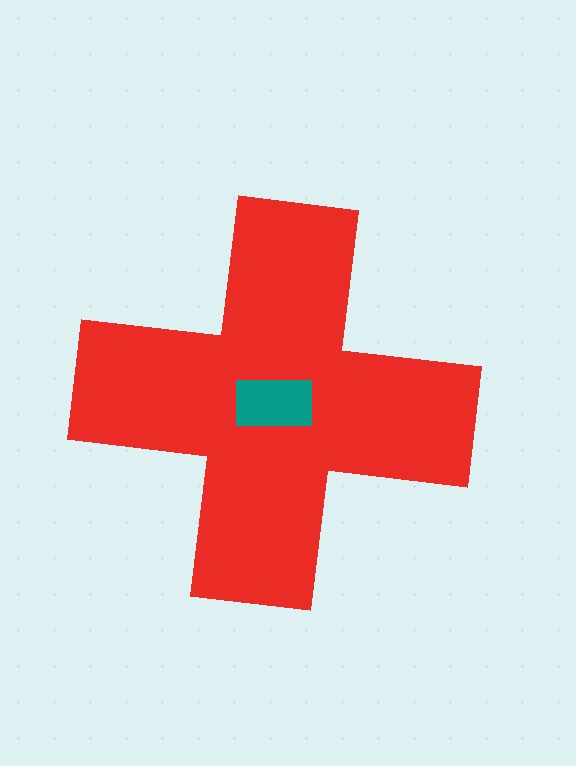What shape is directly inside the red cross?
The teal rectangle.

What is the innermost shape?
The teal rectangle.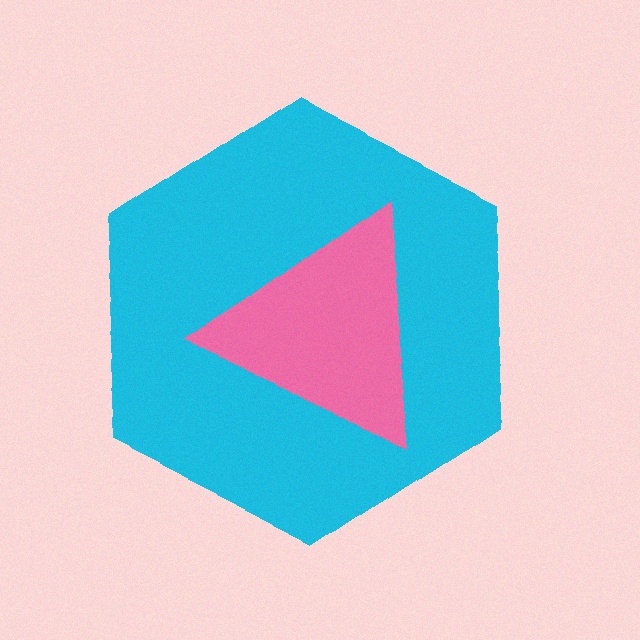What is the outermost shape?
The cyan hexagon.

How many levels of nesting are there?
2.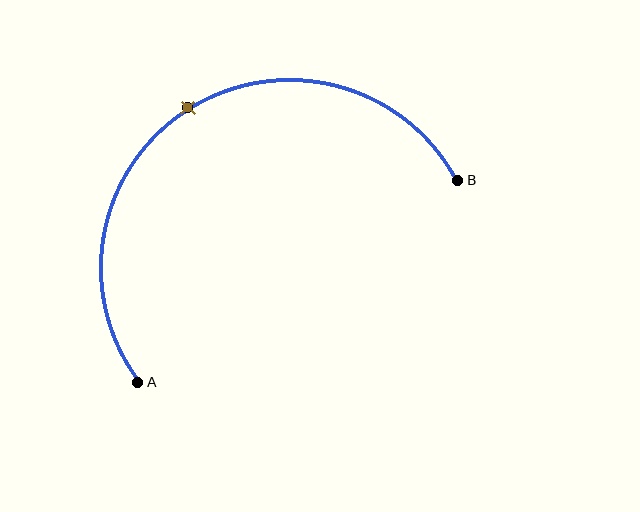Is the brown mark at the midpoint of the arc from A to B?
Yes. The brown mark lies on the arc at equal arc-length from both A and B — it is the arc midpoint.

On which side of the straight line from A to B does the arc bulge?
The arc bulges above the straight line connecting A and B.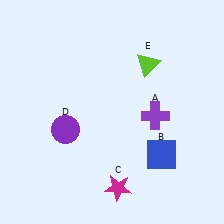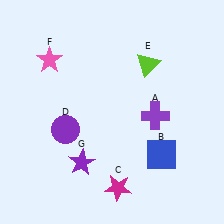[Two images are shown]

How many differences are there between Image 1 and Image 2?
There are 2 differences between the two images.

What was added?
A pink star (F), a purple star (G) were added in Image 2.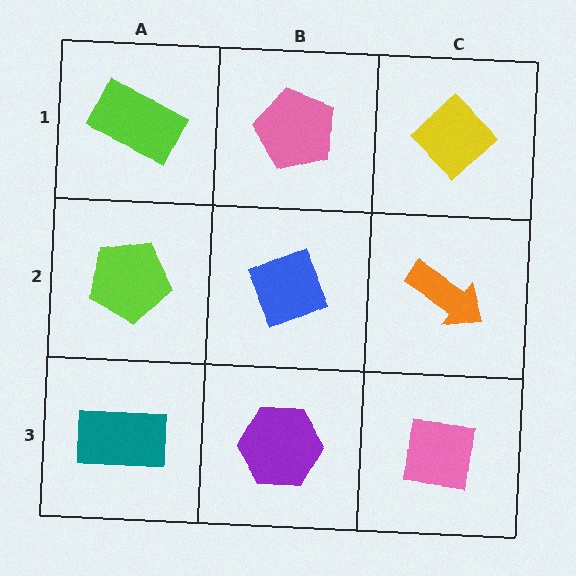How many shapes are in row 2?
3 shapes.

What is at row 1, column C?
A yellow diamond.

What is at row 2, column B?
A blue diamond.